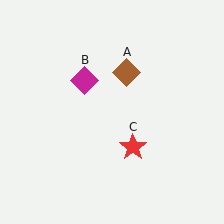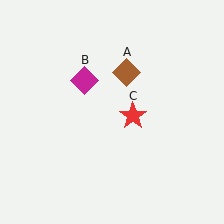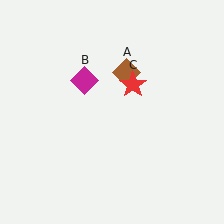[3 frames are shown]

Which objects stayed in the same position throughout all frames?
Brown diamond (object A) and magenta diamond (object B) remained stationary.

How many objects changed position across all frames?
1 object changed position: red star (object C).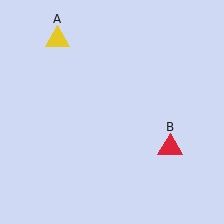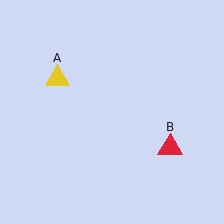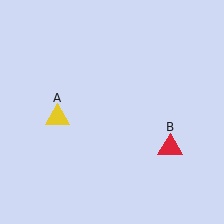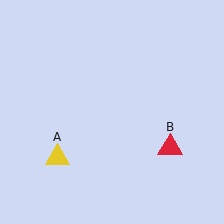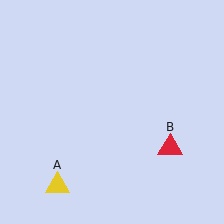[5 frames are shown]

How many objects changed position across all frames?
1 object changed position: yellow triangle (object A).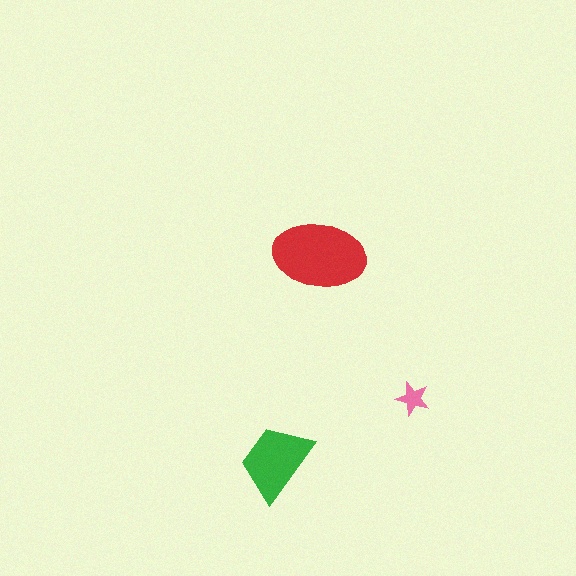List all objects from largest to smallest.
The red ellipse, the green trapezoid, the pink star.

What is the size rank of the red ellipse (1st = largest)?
1st.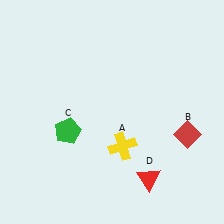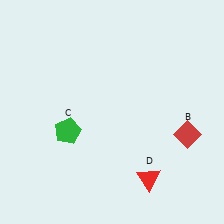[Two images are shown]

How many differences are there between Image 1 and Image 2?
There is 1 difference between the two images.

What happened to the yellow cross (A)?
The yellow cross (A) was removed in Image 2. It was in the bottom-right area of Image 1.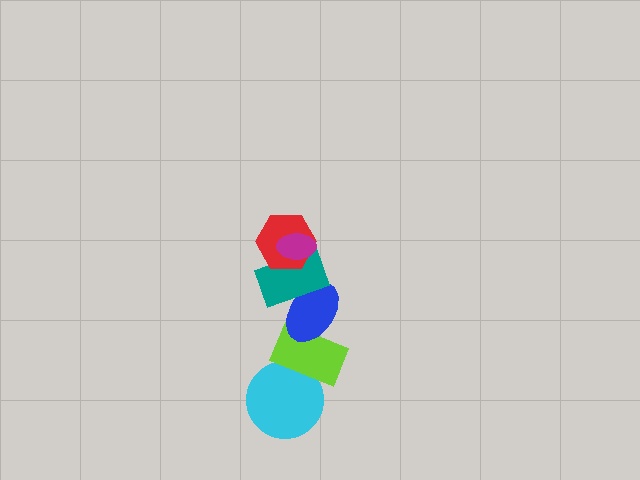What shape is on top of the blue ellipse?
The teal rectangle is on top of the blue ellipse.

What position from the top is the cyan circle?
The cyan circle is 6th from the top.